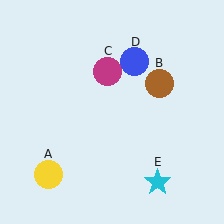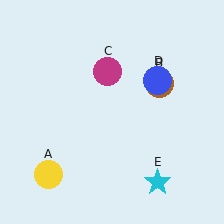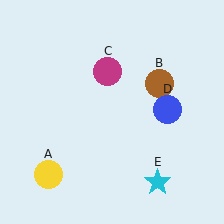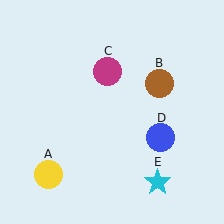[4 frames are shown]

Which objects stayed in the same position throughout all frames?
Yellow circle (object A) and brown circle (object B) and magenta circle (object C) and cyan star (object E) remained stationary.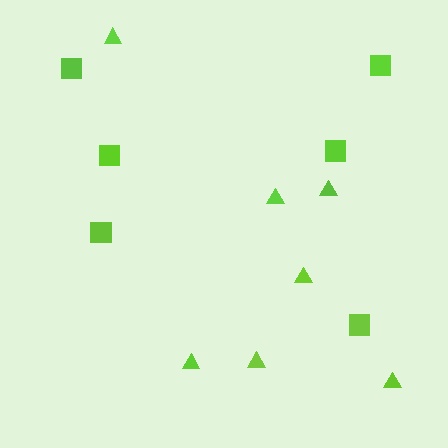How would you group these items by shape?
There are 2 groups: one group of triangles (7) and one group of squares (6).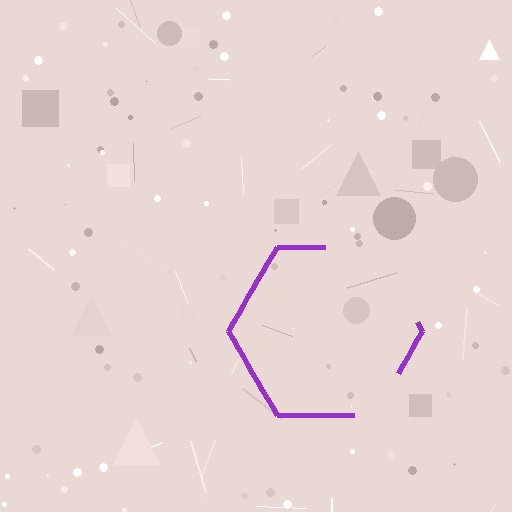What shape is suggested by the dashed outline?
The dashed outline suggests a hexagon.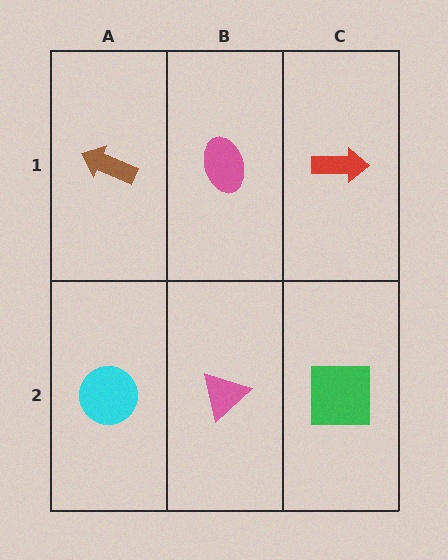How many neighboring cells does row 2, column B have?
3.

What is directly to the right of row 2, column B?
A green square.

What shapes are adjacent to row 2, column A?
A brown arrow (row 1, column A), a pink triangle (row 2, column B).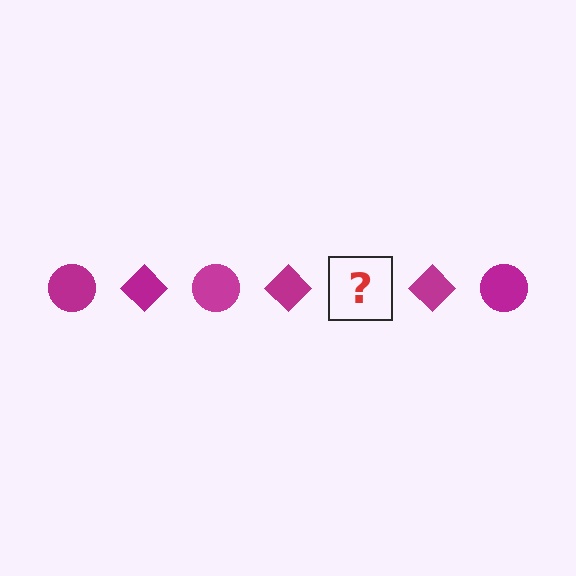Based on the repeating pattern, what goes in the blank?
The blank should be a magenta circle.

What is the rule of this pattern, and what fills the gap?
The rule is that the pattern cycles through circle, diamond shapes in magenta. The gap should be filled with a magenta circle.